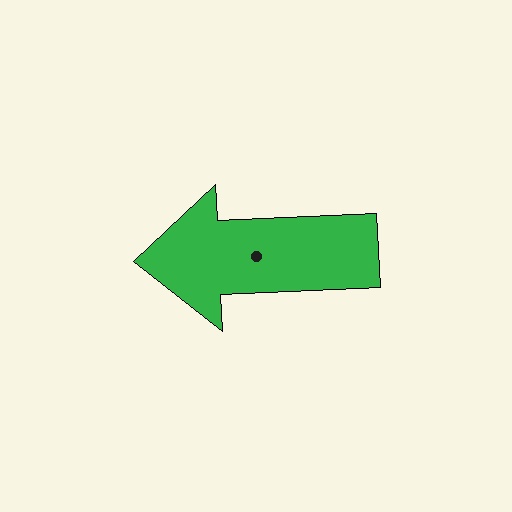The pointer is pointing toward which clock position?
Roughly 9 o'clock.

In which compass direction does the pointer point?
West.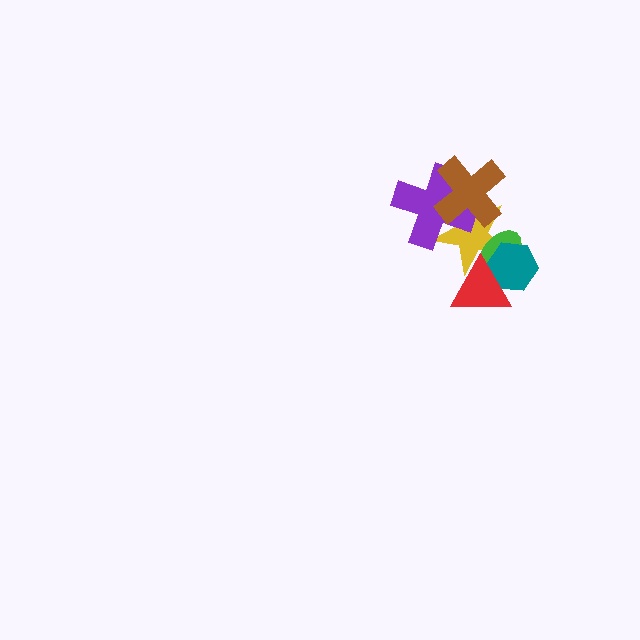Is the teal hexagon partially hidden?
Yes, it is partially covered by another shape.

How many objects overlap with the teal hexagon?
3 objects overlap with the teal hexagon.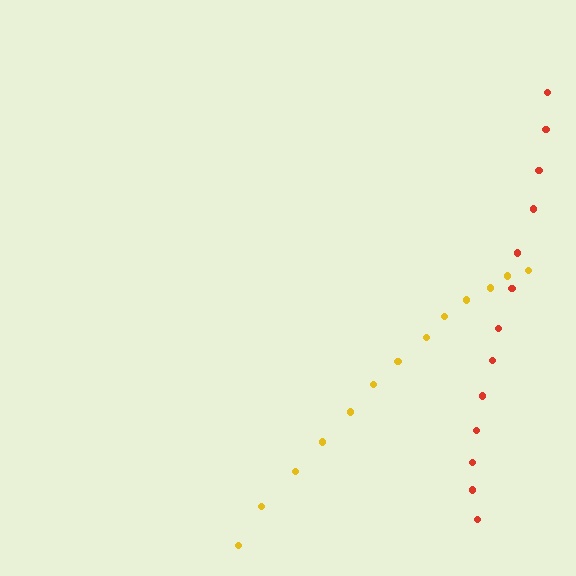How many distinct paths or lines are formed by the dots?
There are 2 distinct paths.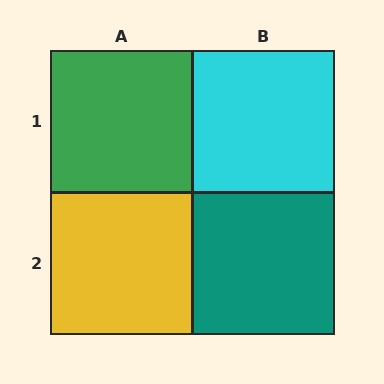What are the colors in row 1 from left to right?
Green, cyan.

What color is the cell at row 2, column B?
Teal.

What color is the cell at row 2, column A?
Yellow.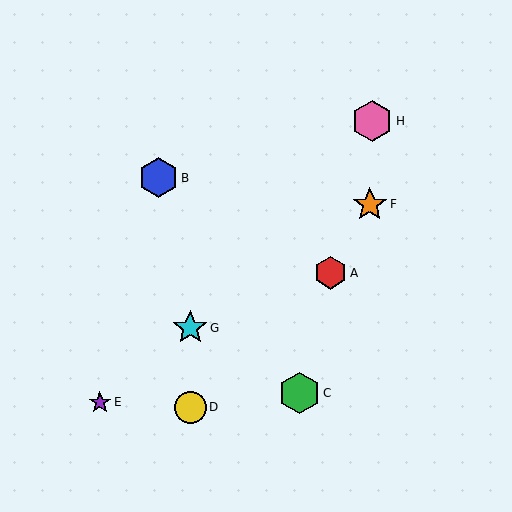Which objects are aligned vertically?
Objects D, G are aligned vertically.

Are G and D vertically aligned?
Yes, both are at x≈190.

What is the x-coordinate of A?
Object A is at x≈330.